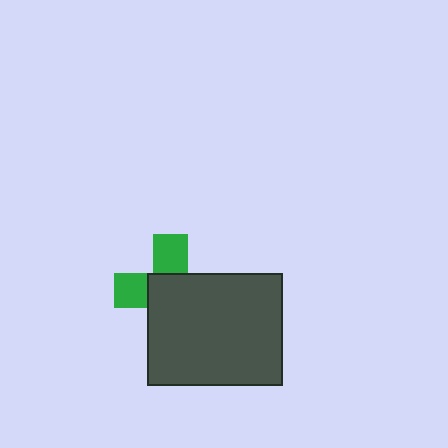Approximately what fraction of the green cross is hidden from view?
Roughly 62% of the green cross is hidden behind the dark gray rectangle.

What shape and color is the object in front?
The object in front is a dark gray rectangle.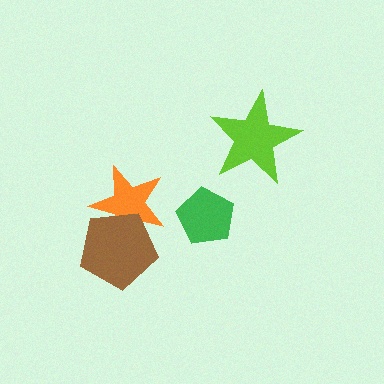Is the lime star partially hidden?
No, no other shape covers it.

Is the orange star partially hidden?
Yes, it is partially covered by another shape.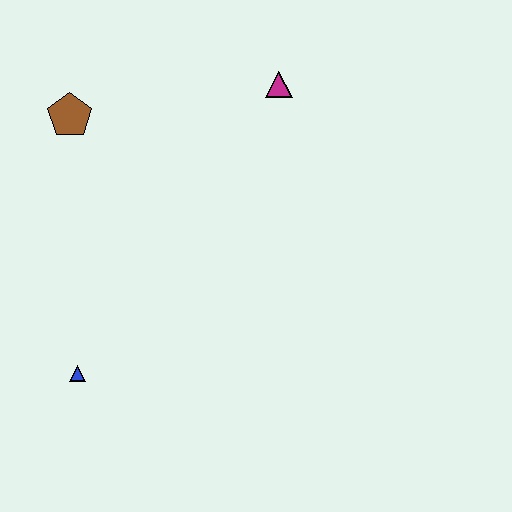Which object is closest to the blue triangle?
The brown pentagon is closest to the blue triangle.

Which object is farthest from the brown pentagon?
The blue triangle is farthest from the brown pentagon.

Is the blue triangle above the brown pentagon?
No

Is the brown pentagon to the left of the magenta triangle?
Yes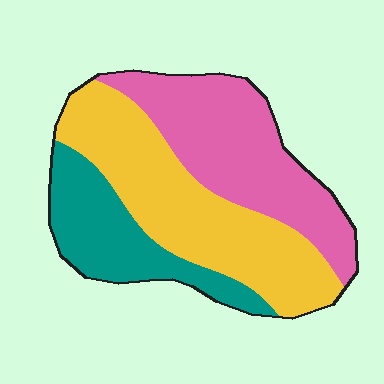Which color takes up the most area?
Yellow, at roughly 40%.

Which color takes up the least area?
Teal, at roughly 25%.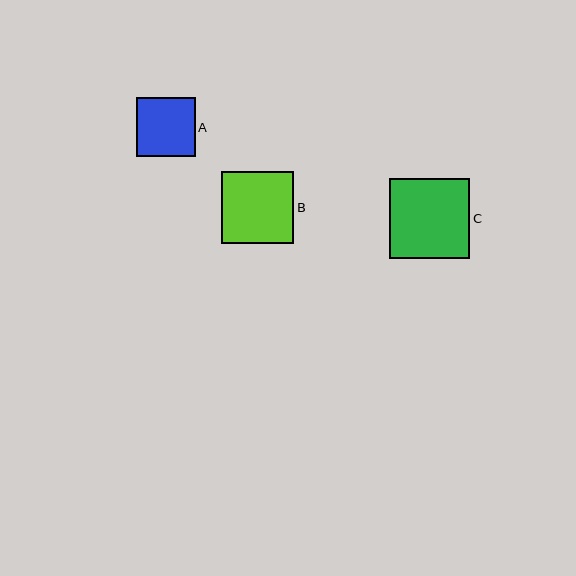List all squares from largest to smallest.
From largest to smallest: C, B, A.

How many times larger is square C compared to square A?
Square C is approximately 1.4 times the size of square A.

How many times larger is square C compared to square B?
Square C is approximately 1.1 times the size of square B.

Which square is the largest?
Square C is the largest with a size of approximately 80 pixels.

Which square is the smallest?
Square A is the smallest with a size of approximately 59 pixels.